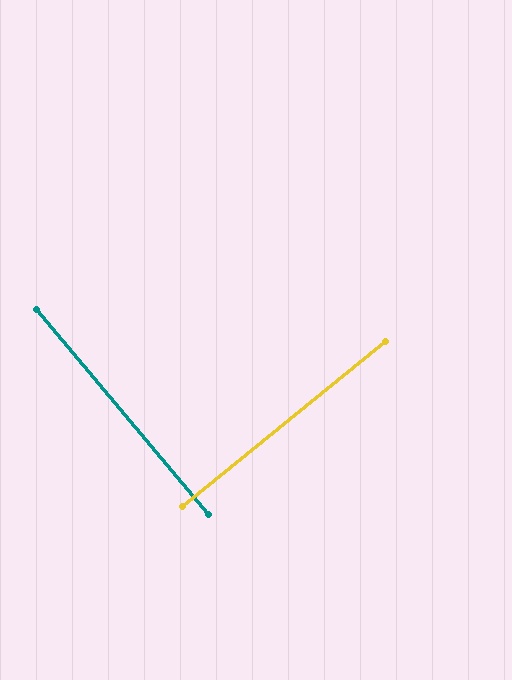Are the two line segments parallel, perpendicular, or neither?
Perpendicular — they meet at approximately 89°.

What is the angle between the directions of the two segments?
Approximately 89 degrees.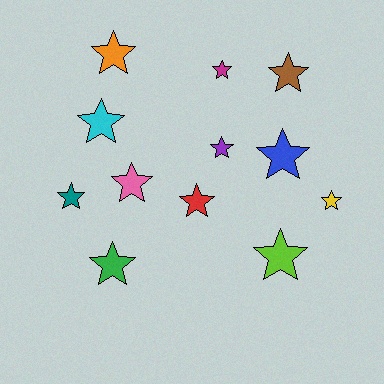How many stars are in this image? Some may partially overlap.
There are 12 stars.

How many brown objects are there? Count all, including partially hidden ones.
There is 1 brown object.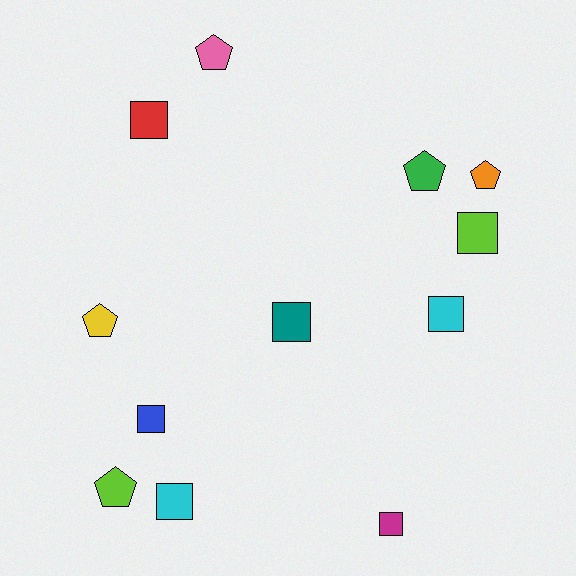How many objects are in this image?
There are 12 objects.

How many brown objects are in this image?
There are no brown objects.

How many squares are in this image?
There are 7 squares.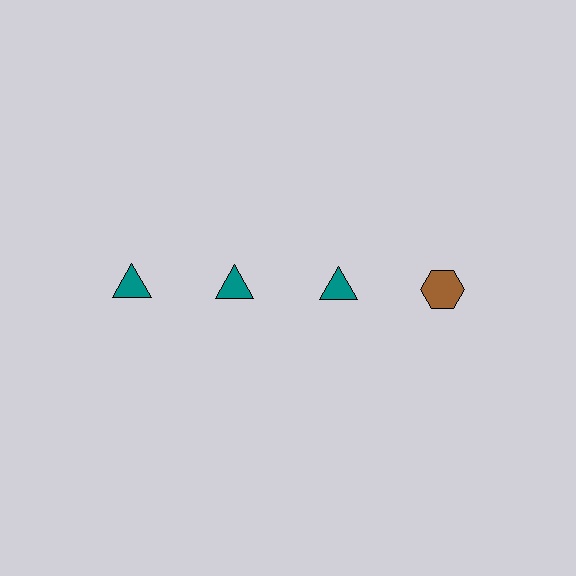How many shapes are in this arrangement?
There are 4 shapes arranged in a grid pattern.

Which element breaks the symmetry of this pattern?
The brown hexagon in the top row, second from right column breaks the symmetry. All other shapes are teal triangles.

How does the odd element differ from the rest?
It differs in both color (brown instead of teal) and shape (hexagon instead of triangle).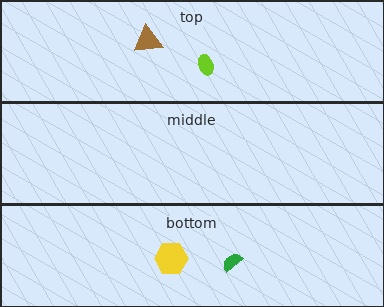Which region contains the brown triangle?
The top region.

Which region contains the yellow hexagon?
The bottom region.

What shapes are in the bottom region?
The yellow hexagon, the green semicircle.